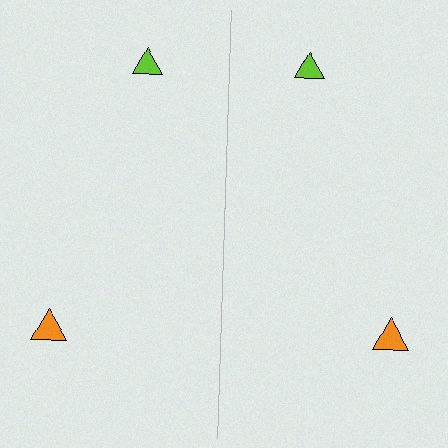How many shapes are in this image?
There are 4 shapes in this image.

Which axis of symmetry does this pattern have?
The pattern has a vertical axis of symmetry running through the center of the image.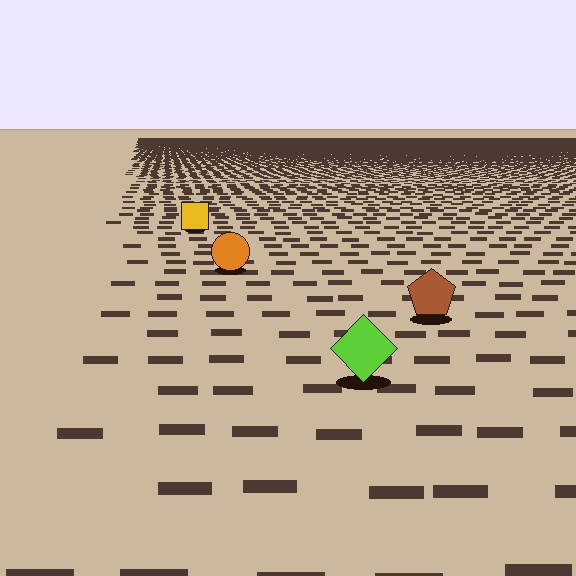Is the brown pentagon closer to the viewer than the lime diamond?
No. The lime diamond is closer — you can tell from the texture gradient: the ground texture is coarser near it.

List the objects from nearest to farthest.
From nearest to farthest: the lime diamond, the brown pentagon, the orange circle, the yellow square.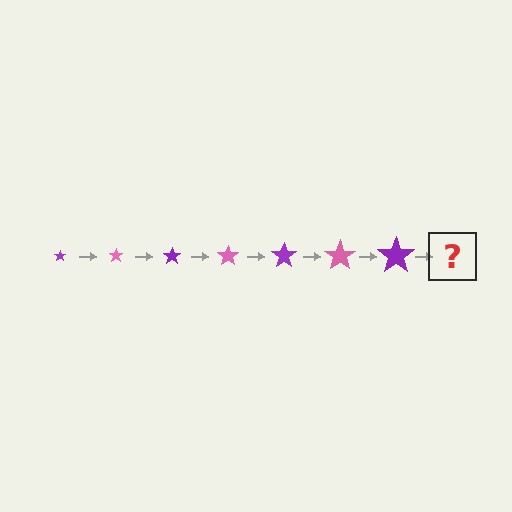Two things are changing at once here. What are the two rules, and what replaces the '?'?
The two rules are that the star grows larger each step and the color cycles through purple and pink. The '?' should be a pink star, larger than the previous one.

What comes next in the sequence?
The next element should be a pink star, larger than the previous one.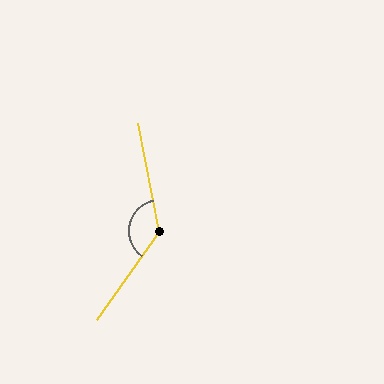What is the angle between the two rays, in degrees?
Approximately 133 degrees.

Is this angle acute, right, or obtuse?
It is obtuse.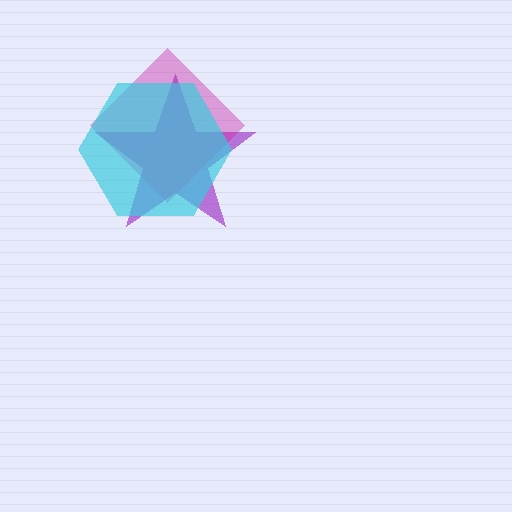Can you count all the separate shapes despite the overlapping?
Yes, there are 3 separate shapes.